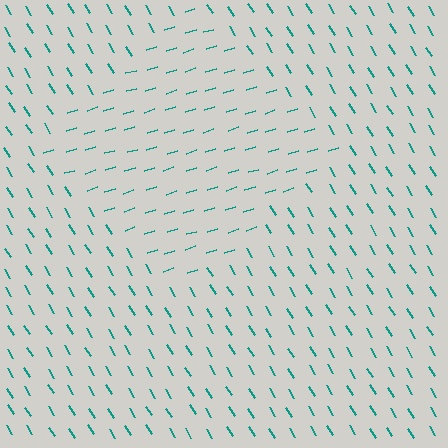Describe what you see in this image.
The image is filled with small teal line segments. A diamond region in the image has lines oriented differently from the surrounding lines, creating a visible texture boundary.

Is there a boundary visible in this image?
Yes, there is a texture boundary formed by a change in line orientation.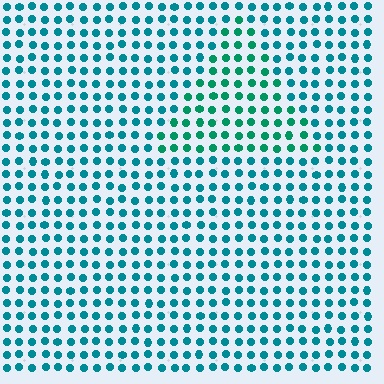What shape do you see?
I see a triangle.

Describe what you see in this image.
The image is filled with small teal elements in a uniform arrangement. A triangle-shaped region is visible where the elements are tinted to a slightly different hue, forming a subtle color boundary.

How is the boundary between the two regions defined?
The boundary is defined purely by a slight shift in hue (about 26 degrees). Spacing, size, and orientation are identical on both sides.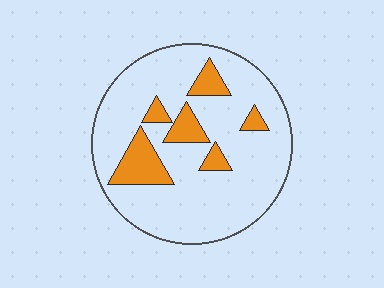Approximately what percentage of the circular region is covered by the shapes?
Approximately 15%.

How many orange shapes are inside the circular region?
6.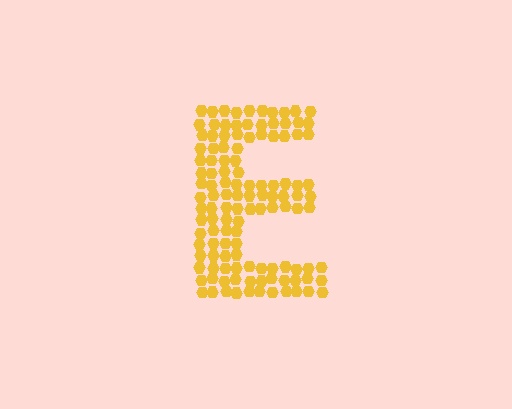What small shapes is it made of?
It is made of small hexagons.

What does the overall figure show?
The overall figure shows the letter E.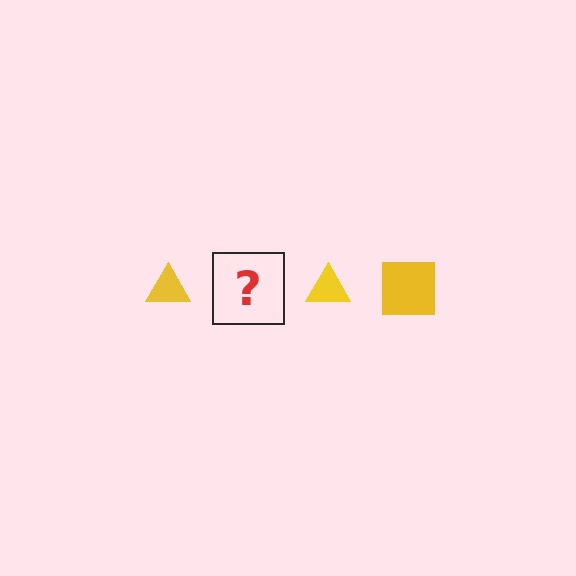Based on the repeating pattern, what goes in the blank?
The blank should be a yellow square.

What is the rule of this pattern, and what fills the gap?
The rule is that the pattern cycles through triangle, square shapes in yellow. The gap should be filled with a yellow square.